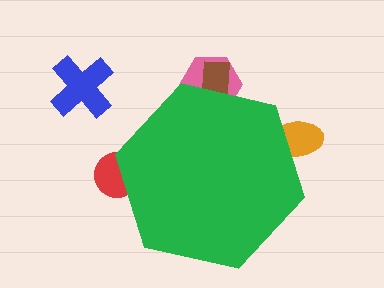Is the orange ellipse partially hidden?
Yes, the orange ellipse is partially hidden behind the green hexagon.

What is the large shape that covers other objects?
A green hexagon.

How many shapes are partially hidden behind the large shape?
4 shapes are partially hidden.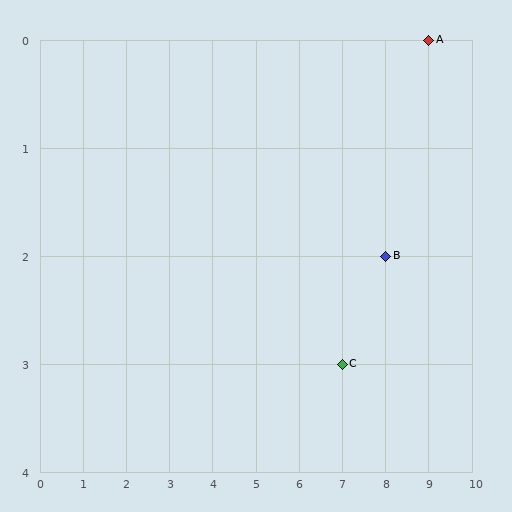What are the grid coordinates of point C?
Point C is at grid coordinates (7, 3).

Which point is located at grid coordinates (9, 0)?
Point A is at (9, 0).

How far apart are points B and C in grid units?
Points B and C are 1 column and 1 row apart (about 1.4 grid units diagonally).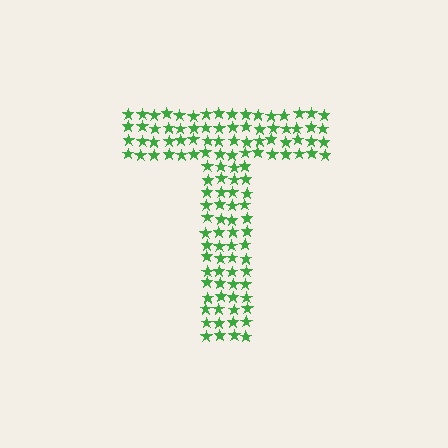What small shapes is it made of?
It is made of small stars.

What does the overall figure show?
The overall figure shows the letter T.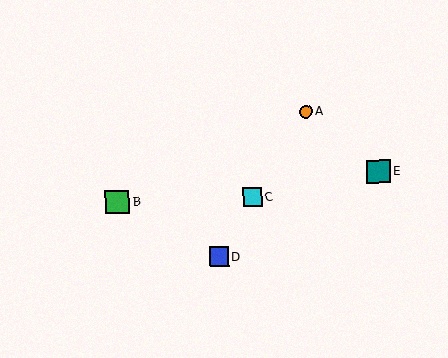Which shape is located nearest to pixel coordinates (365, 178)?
The teal square (labeled E) at (378, 172) is nearest to that location.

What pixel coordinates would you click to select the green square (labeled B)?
Click at (117, 202) to select the green square B.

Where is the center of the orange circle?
The center of the orange circle is at (306, 112).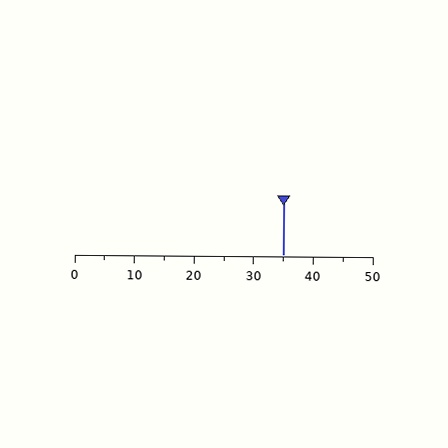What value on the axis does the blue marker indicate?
The marker indicates approximately 35.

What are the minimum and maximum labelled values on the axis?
The axis runs from 0 to 50.